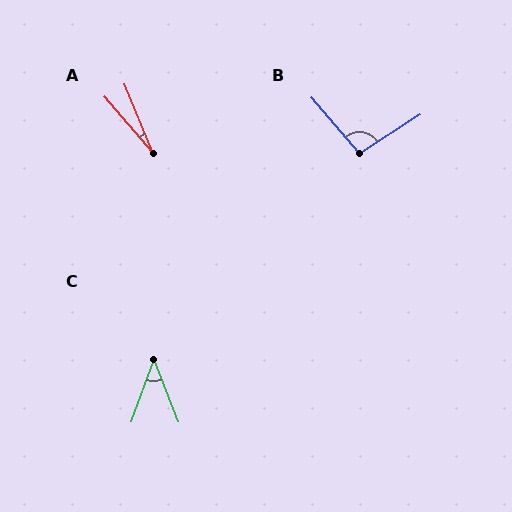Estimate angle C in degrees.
Approximately 41 degrees.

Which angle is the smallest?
A, at approximately 19 degrees.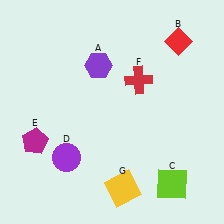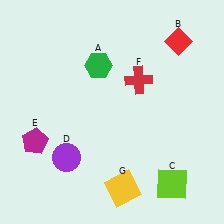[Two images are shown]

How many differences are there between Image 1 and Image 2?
There is 1 difference between the two images.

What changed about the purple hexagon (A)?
In Image 1, A is purple. In Image 2, it changed to green.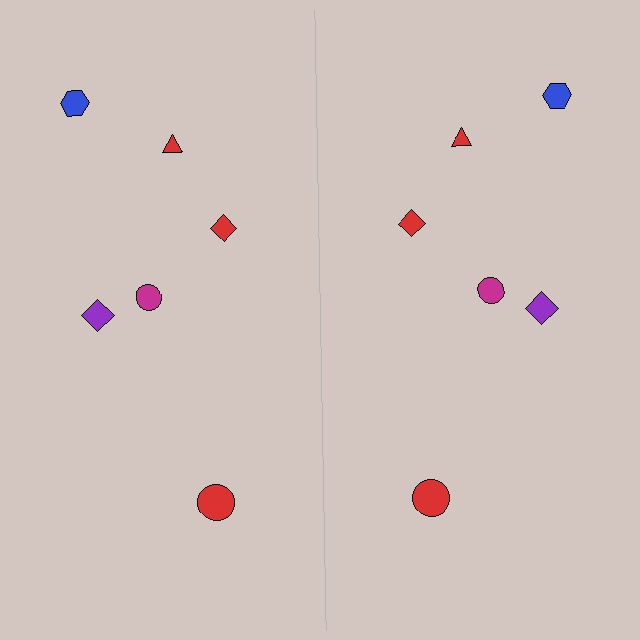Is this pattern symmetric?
Yes, this pattern has bilateral (reflection) symmetry.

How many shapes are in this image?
There are 12 shapes in this image.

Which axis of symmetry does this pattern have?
The pattern has a vertical axis of symmetry running through the center of the image.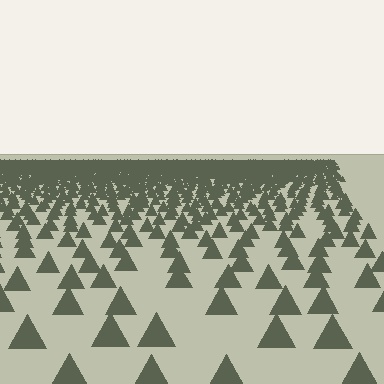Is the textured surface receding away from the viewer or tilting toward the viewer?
The surface is receding away from the viewer. Texture elements get smaller and denser toward the top.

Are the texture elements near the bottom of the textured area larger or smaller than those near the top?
Larger. Near the bottom, elements are closer to the viewer and appear at a bigger on-screen size.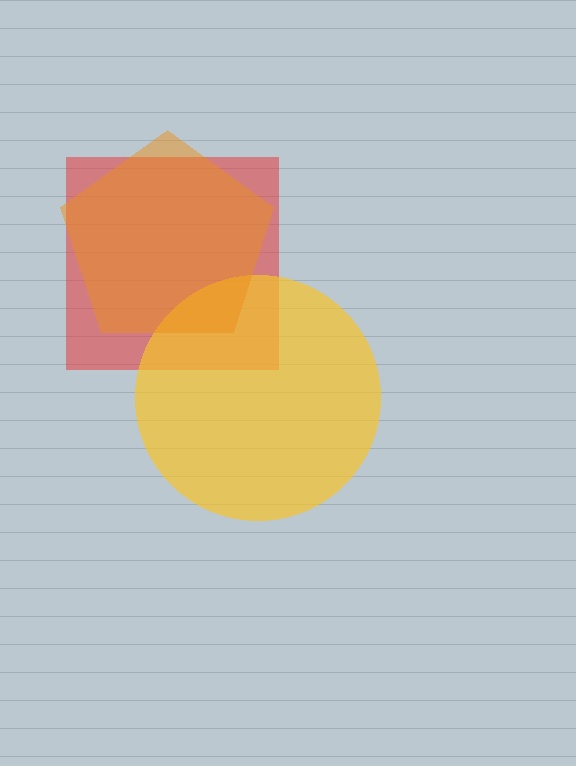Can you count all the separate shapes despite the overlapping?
Yes, there are 3 separate shapes.